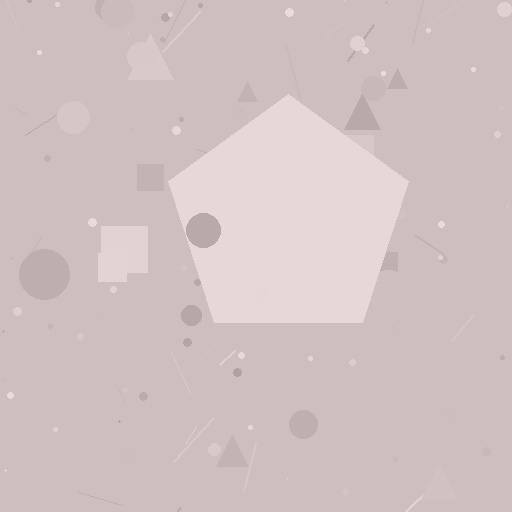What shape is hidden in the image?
A pentagon is hidden in the image.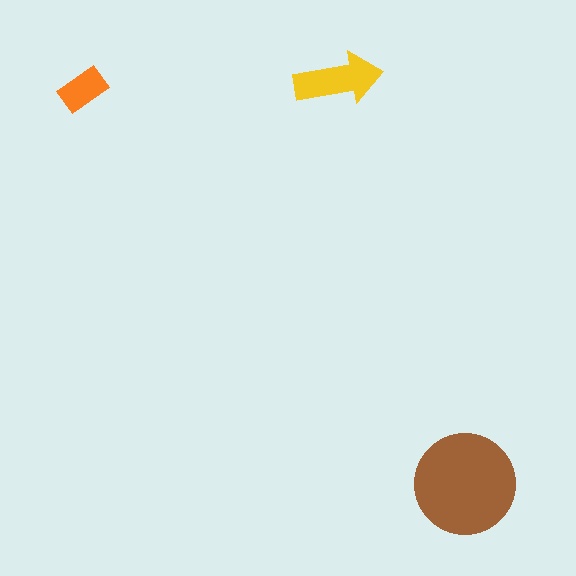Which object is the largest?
The brown circle.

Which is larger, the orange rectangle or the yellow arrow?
The yellow arrow.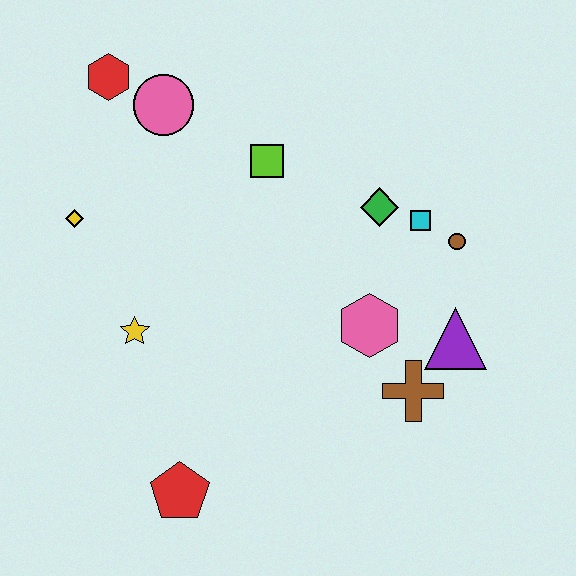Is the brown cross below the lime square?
Yes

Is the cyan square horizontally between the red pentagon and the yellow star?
No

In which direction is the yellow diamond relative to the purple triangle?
The yellow diamond is to the left of the purple triangle.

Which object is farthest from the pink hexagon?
The red hexagon is farthest from the pink hexagon.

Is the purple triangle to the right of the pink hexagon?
Yes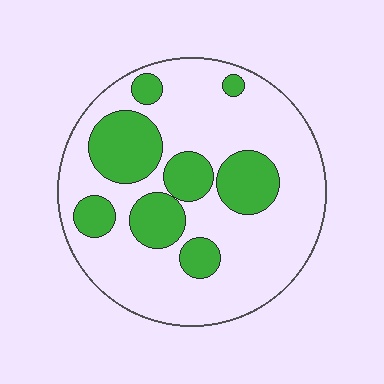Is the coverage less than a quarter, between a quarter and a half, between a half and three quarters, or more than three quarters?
Between a quarter and a half.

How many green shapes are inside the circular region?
8.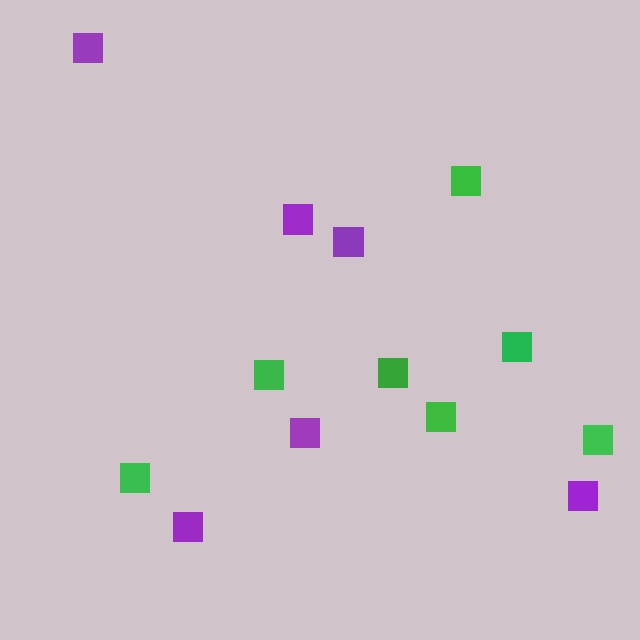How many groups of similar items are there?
There are 2 groups: one group of purple squares (6) and one group of green squares (7).